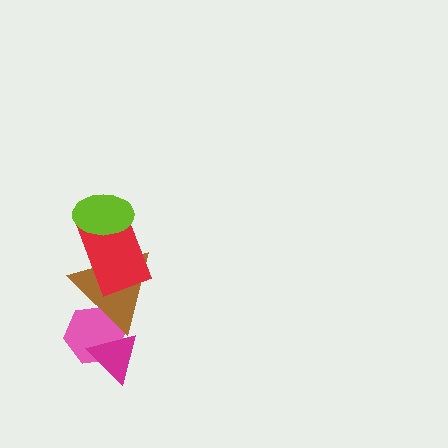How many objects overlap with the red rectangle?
2 objects overlap with the red rectangle.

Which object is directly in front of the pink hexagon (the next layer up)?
The brown triangle is directly in front of the pink hexagon.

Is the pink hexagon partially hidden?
Yes, it is partially covered by another shape.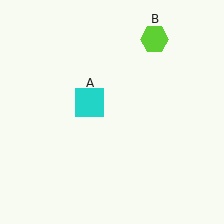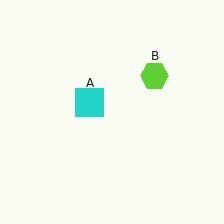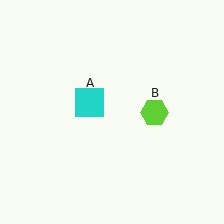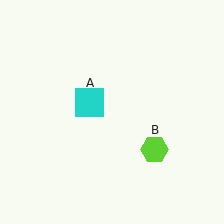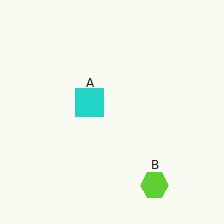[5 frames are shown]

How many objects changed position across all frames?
1 object changed position: lime hexagon (object B).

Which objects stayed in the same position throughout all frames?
Cyan square (object A) remained stationary.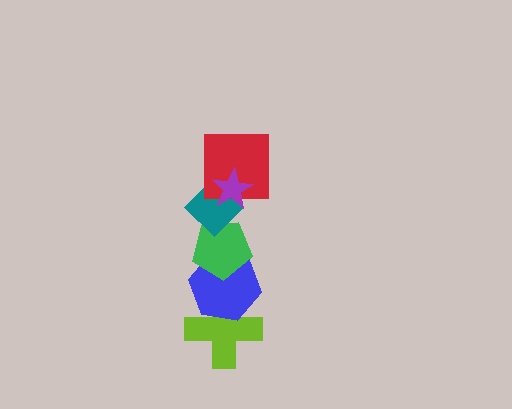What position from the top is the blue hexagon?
The blue hexagon is 5th from the top.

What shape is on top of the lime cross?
The blue hexagon is on top of the lime cross.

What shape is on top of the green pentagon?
The teal diamond is on top of the green pentagon.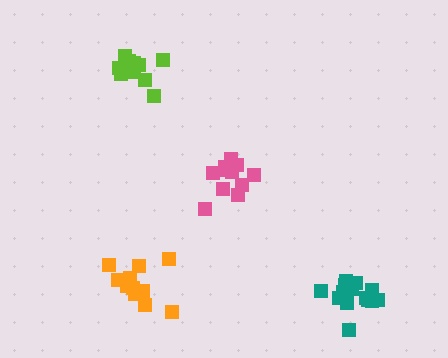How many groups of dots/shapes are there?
There are 4 groups.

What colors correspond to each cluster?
The clusters are colored: teal, pink, orange, lime.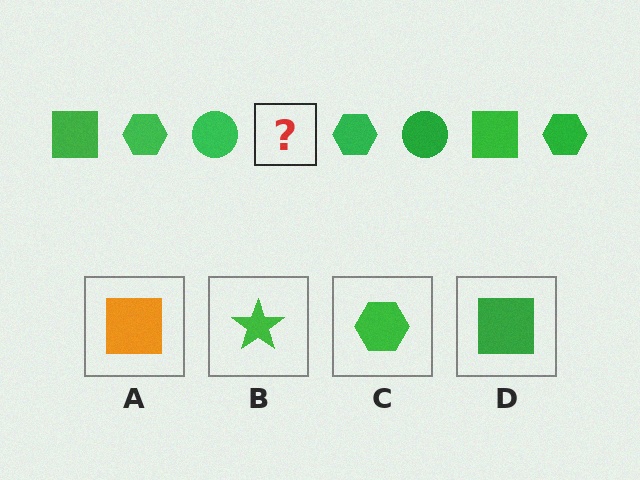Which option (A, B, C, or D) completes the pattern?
D.